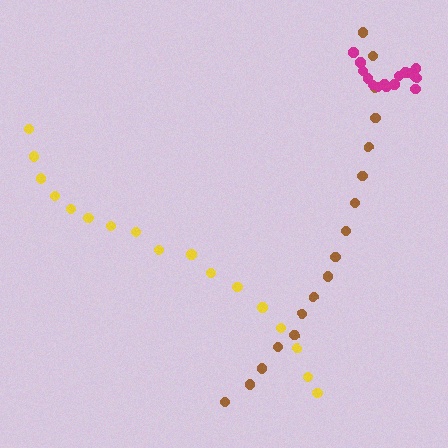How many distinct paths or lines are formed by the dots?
There are 3 distinct paths.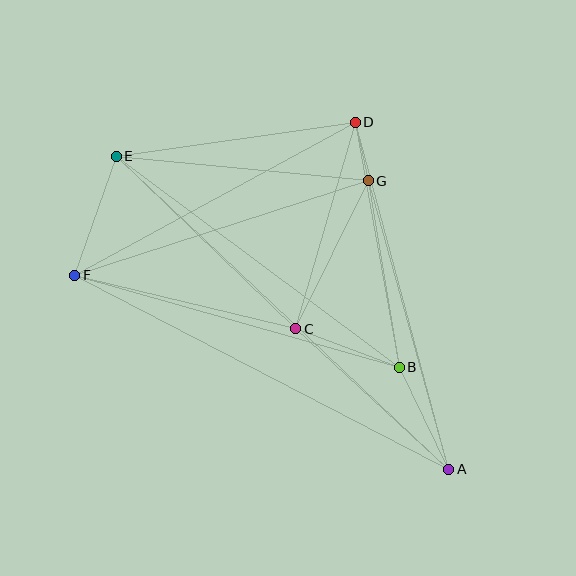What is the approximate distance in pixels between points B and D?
The distance between B and D is approximately 249 pixels.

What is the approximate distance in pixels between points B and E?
The distance between B and E is approximately 353 pixels.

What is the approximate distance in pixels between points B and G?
The distance between B and G is approximately 189 pixels.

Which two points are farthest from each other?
Points A and E are farthest from each other.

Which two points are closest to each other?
Points D and G are closest to each other.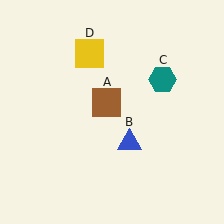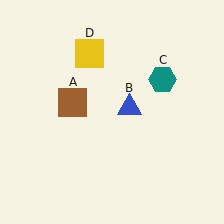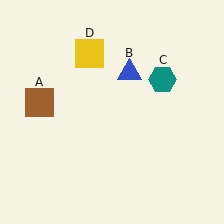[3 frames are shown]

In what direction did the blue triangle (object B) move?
The blue triangle (object B) moved up.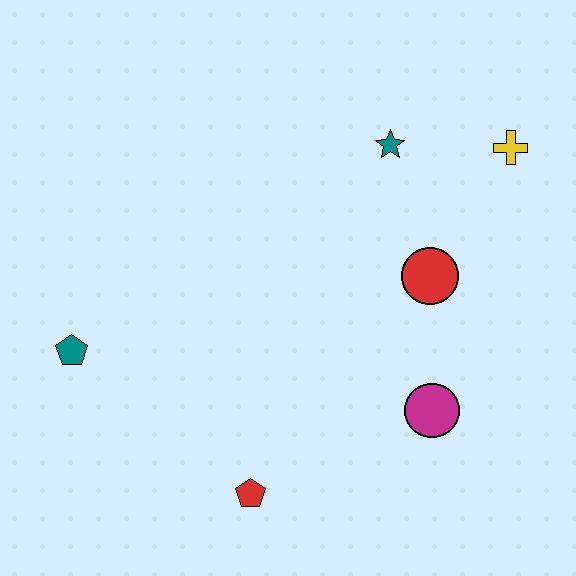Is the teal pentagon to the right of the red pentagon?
No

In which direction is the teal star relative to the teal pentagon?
The teal star is to the right of the teal pentagon.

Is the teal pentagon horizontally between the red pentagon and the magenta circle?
No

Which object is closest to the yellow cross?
The teal star is closest to the yellow cross.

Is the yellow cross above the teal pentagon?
Yes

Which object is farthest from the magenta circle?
The teal pentagon is farthest from the magenta circle.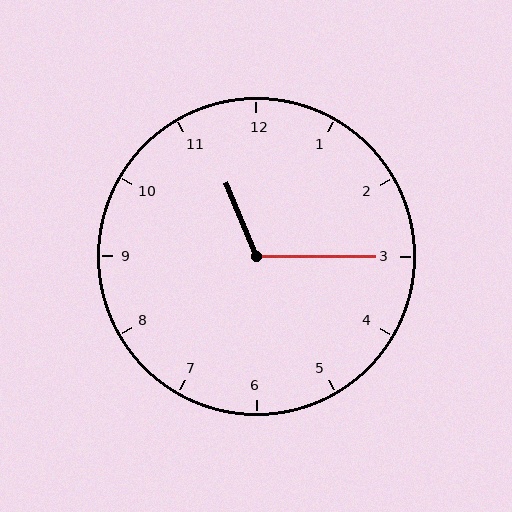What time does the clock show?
11:15.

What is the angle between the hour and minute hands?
Approximately 112 degrees.